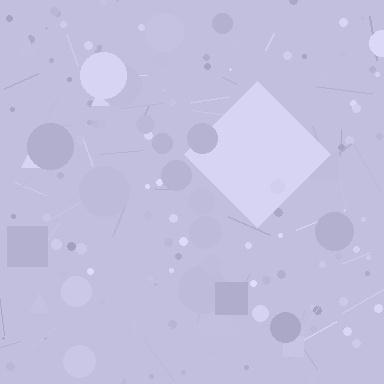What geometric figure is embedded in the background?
A diamond is embedded in the background.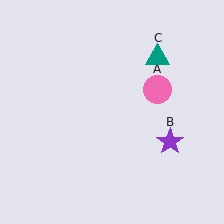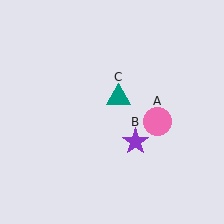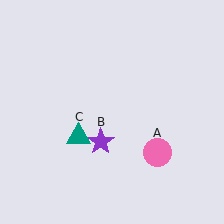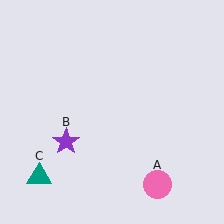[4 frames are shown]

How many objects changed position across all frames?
3 objects changed position: pink circle (object A), purple star (object B), teal triangle (object C).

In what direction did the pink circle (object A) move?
The pink circle (object A) moved down.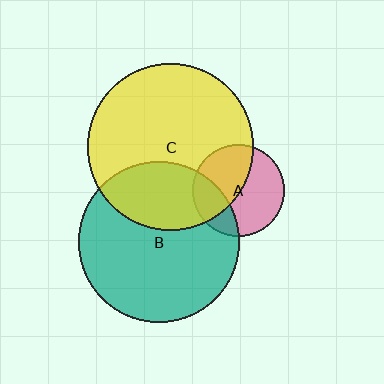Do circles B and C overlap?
Yes.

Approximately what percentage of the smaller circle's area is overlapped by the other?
Approximately 30%.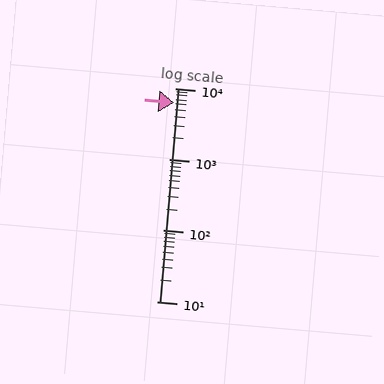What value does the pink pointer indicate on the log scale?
The pointer indicates approximately 6200.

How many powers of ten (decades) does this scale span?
The scale spans 3 decades, from 10 to 10000.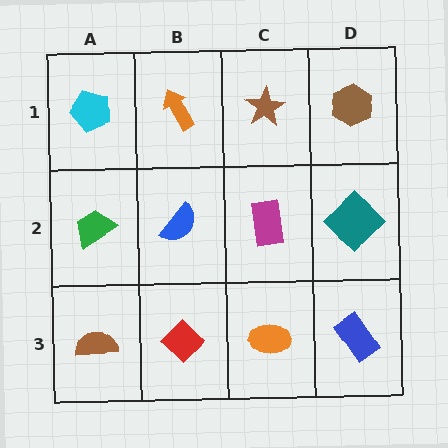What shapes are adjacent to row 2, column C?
A brown star (row 1, column C), an orange ellipse (row 3, column C), a blue semicircle (row 2, column B), a teal diamond (row 2, column D).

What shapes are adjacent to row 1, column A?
A green trapezoid (row 2, column A), an orange arrow (row 1, column B).